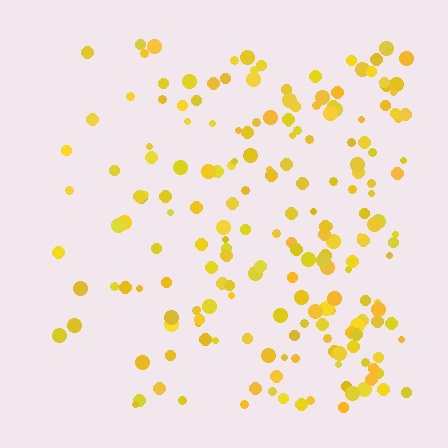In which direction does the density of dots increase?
From left to right, with the right side densest.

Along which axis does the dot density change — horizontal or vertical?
Horizontal.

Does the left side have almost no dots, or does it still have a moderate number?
Still a moderate number, just noticeably fewer than the right.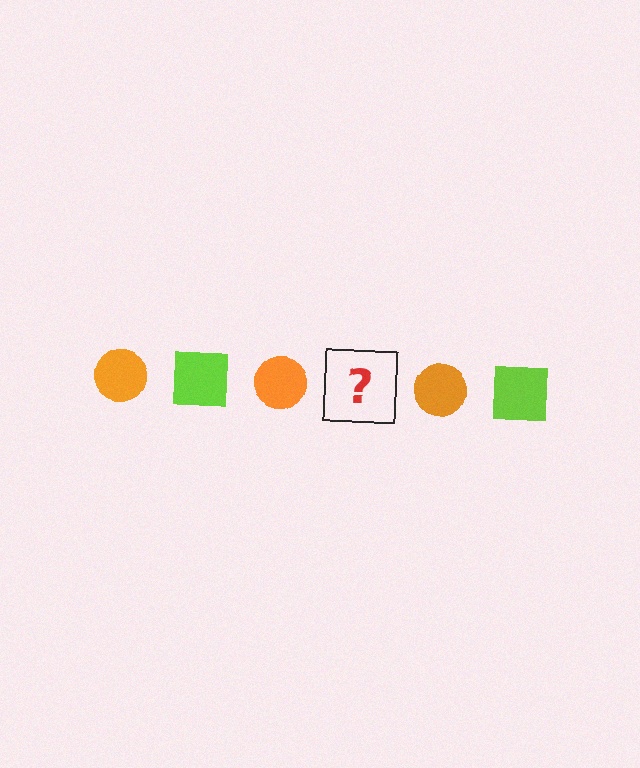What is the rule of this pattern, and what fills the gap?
The rule is that the pattern alternates between orange circle and lime square. The gap should be filled with a lime square.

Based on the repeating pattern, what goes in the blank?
The blank should be a lime square.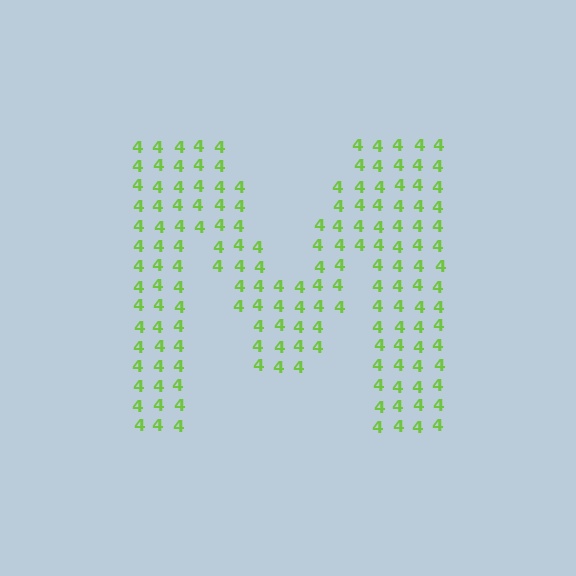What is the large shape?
The large shape is the letter M.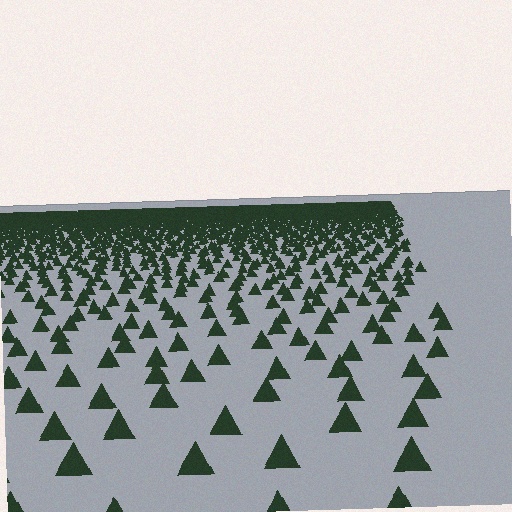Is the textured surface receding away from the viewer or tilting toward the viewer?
The surface is receding away from the viewer. Texture elements get smaller and denser toward the top.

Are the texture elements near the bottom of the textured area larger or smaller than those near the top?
Larger. Near the bottom, elements are closer to the viewer and appear at a bigger on-screen size.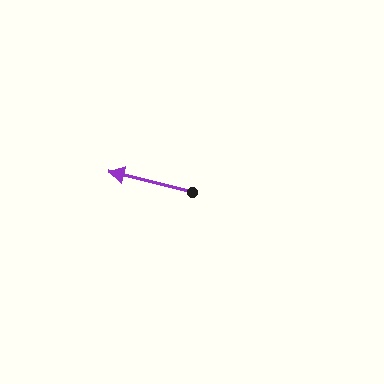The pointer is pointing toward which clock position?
Roughly 9 o'clock.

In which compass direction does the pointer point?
West.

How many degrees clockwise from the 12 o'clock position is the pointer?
Approximately 284 degrees.